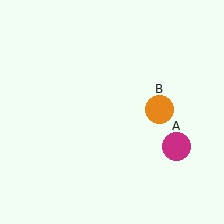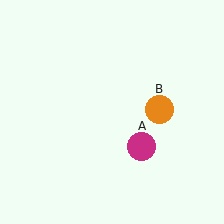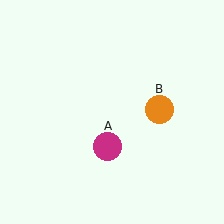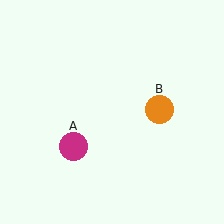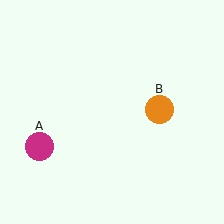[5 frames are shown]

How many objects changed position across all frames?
1 object changed position: magenta circle (object A).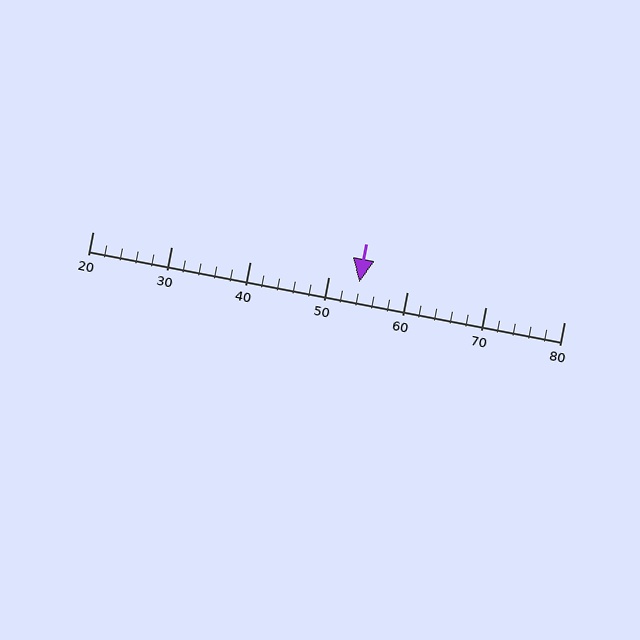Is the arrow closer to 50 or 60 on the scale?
The arrow is closer to 50.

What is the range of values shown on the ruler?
The ruler shows values from 20 to 80.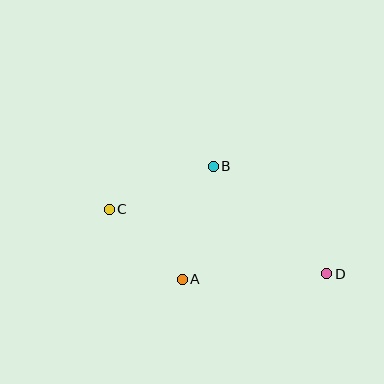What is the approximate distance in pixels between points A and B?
The distance between A and B is approximately 118 pixels.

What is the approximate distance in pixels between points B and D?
The distance between B and D is approximately 157 pixels.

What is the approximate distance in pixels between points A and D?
The distance between A and D is approximately 145 pixels.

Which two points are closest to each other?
Points A and C are closest to each other.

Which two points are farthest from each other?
Points C and D are farthest from each other.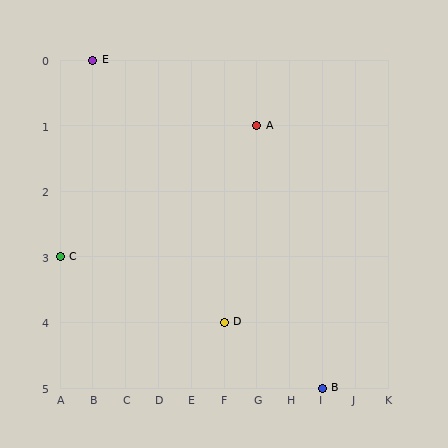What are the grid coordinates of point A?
Point A is at grid coordinates (G, 1).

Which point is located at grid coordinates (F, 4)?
Point D is at (F, 4).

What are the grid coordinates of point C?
Point C is at grid coordinates (A, 3).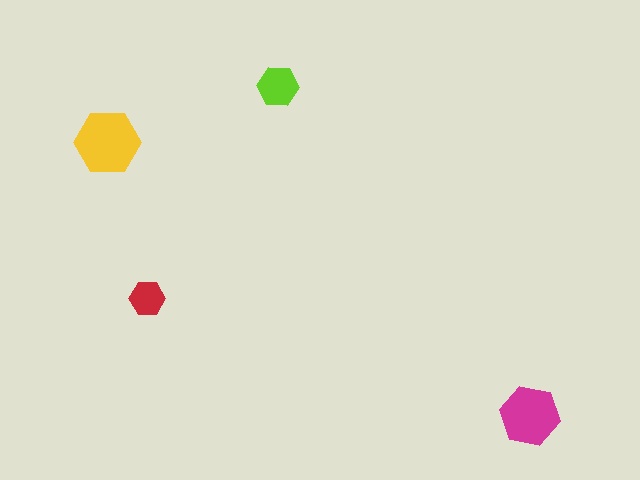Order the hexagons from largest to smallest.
the yellow one, the magenta one, the lime one, the red one.